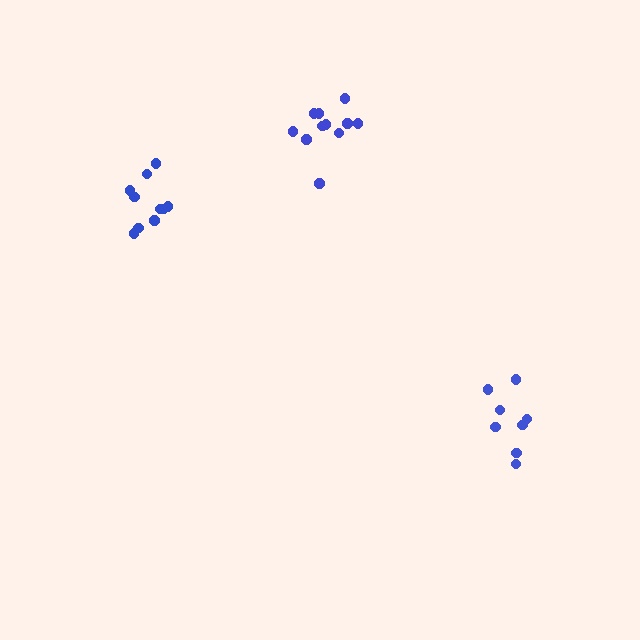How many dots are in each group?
Group 1: 10 dots, Group 2: 11 dots, Group 3: 8 dots (29 total).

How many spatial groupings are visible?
There are 3 spatial groupings.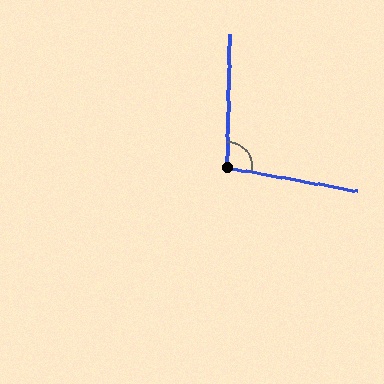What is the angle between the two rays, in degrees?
Approximately 99 degrees.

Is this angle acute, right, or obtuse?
It is obtuse.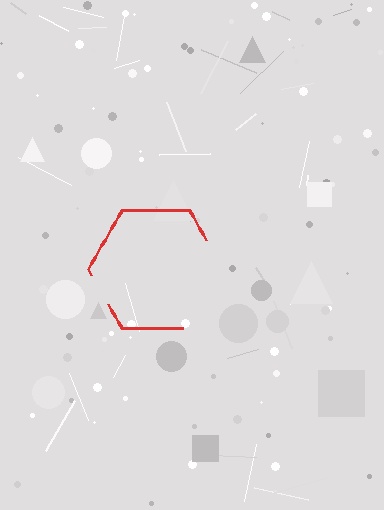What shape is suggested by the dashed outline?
The dashed outline suggests a hexagon.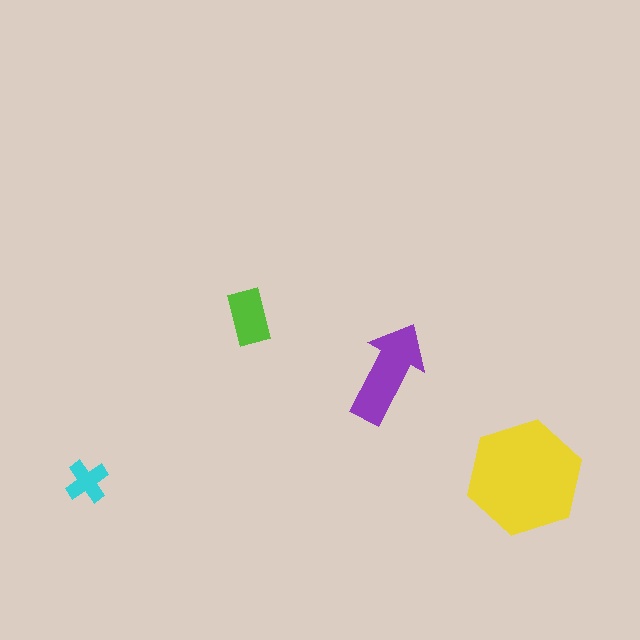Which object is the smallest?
The cyan cross.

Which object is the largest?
The yellow hexagon.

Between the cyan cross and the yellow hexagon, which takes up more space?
The yellow hexagon.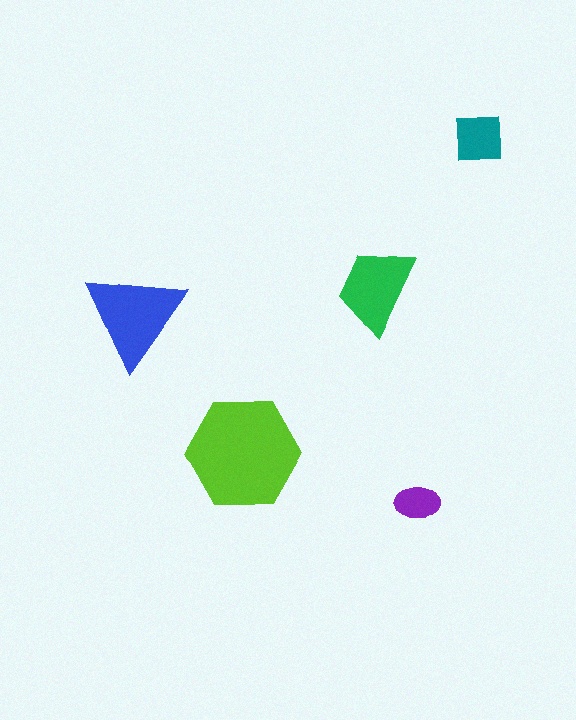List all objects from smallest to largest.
The purple ellipse, the teal square, the green trapezoid, the blue triangle, the lime hexagon.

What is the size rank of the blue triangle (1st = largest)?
2nd.